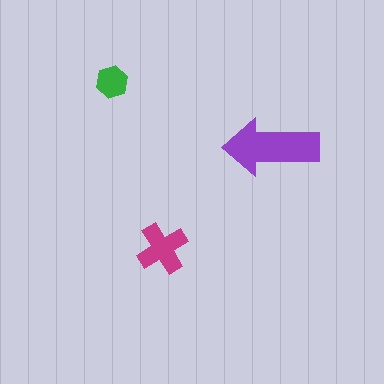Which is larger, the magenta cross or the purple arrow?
The purple arrow.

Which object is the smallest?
The green hexagon.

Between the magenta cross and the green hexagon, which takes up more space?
The magenta cross.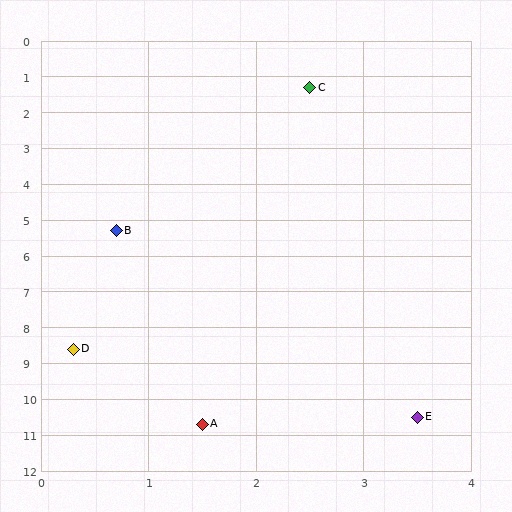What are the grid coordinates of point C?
Point C is at approximately (2.5, 1.3).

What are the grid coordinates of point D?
Point D is at approximately (0.3, 8.6).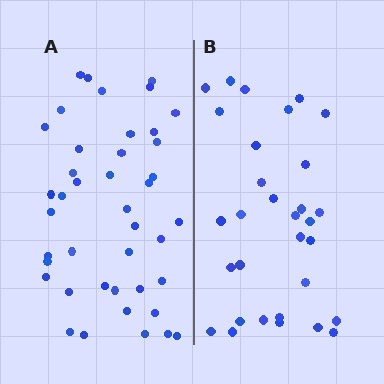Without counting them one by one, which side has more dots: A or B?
Region A (the left region) has more dots.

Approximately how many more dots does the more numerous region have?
Region A has roughly 12 or so more dots than region B.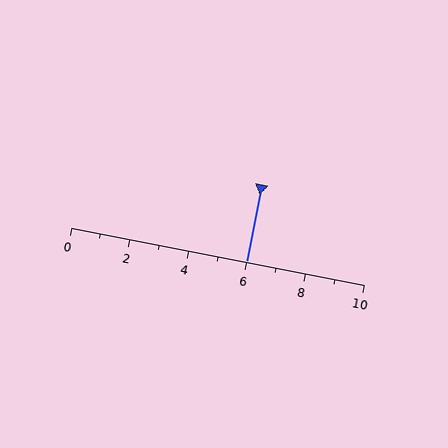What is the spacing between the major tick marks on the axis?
The major ticks are spaced 2 apart.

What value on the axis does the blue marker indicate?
The marker indicates approximately 6.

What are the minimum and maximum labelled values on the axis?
The axis runs from 0 to 10.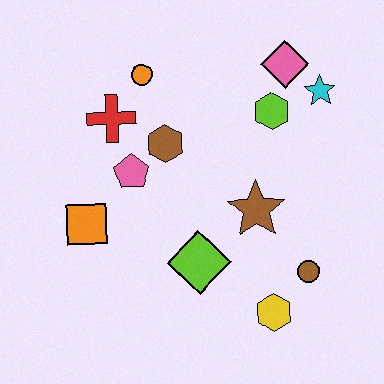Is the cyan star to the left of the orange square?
No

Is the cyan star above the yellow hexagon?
Yes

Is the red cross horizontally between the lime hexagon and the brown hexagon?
No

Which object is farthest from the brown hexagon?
The yellow hexagon is farthest from the brown hexagon.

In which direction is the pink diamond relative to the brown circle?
The pink diamond is above the brown circle.